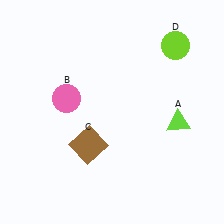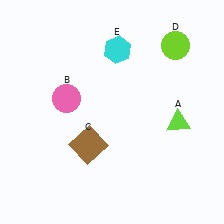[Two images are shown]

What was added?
A cyan hexagon (E) was added in Image 2.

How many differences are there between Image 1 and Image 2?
There is 1 difference between the two images.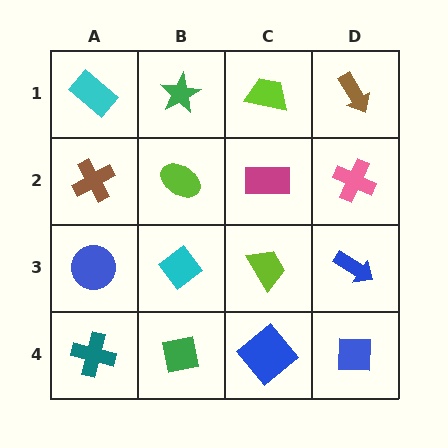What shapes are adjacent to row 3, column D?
A pink cross (row 2, column D), a blue square (row 4, column D), a lime trapezoid (row 3, column C).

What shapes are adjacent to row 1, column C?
A magenta rectangle (row 2, column C), a green star (row 1, column B), a brown arrow (row 1, column D).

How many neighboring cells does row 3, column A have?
3.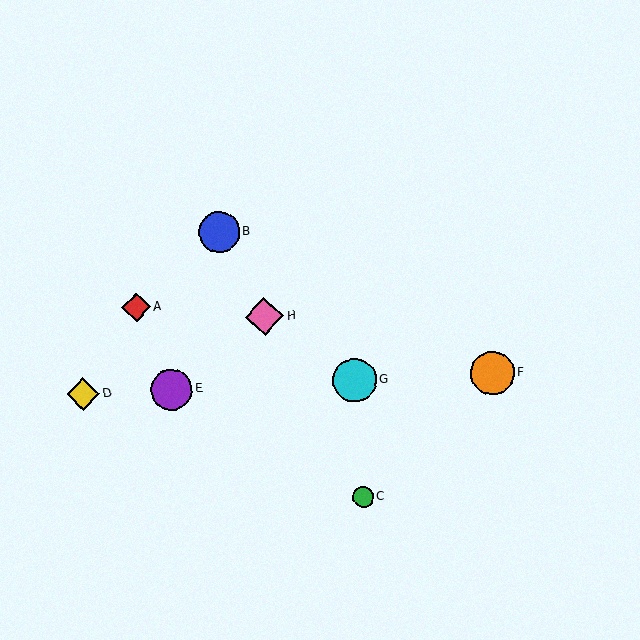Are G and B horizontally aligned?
No, G is at y≈380 and B is at y≈232.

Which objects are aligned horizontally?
Objects D, E, F, G are aligned horizontally.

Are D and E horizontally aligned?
Yes, both are at y≈394.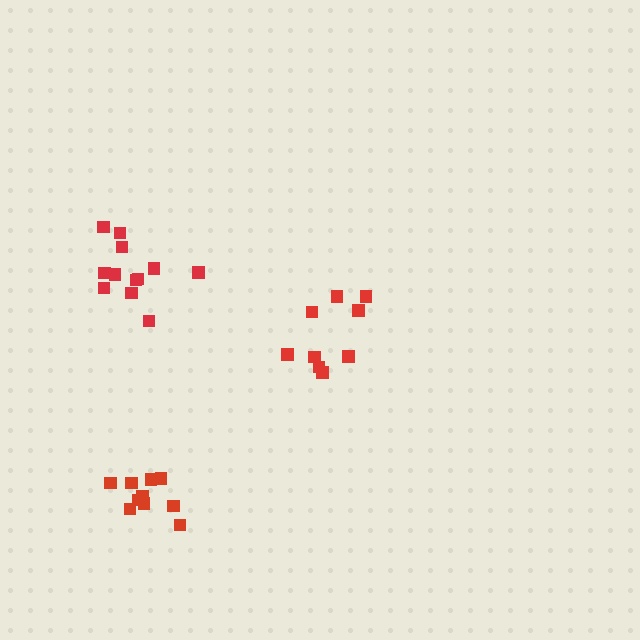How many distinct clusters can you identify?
There are 3 distinct clusters.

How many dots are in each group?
Group 1: 9 dots, Group 2: 11 dots, Group 3: 12 dots (32 total).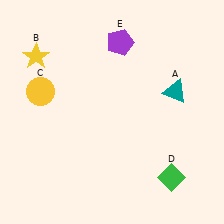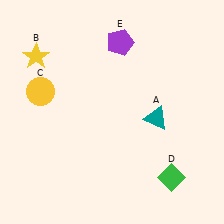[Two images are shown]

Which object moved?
The teal triangle (A) moved down.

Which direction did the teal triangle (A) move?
The teal triangle (A) moved down.